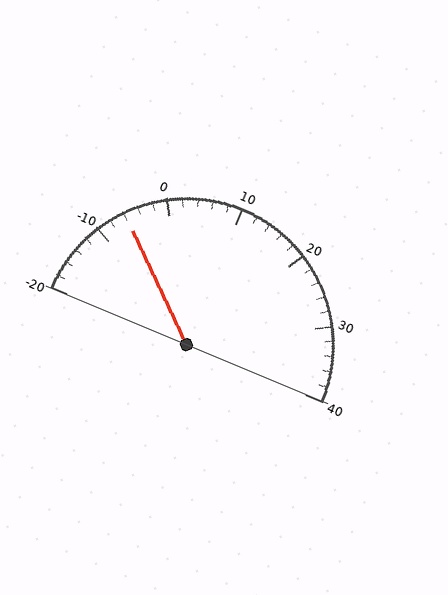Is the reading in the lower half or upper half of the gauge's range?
The reading is in the lower half of the range (-20 to 40).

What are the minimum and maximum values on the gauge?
The gauge ranges from -20 to 40.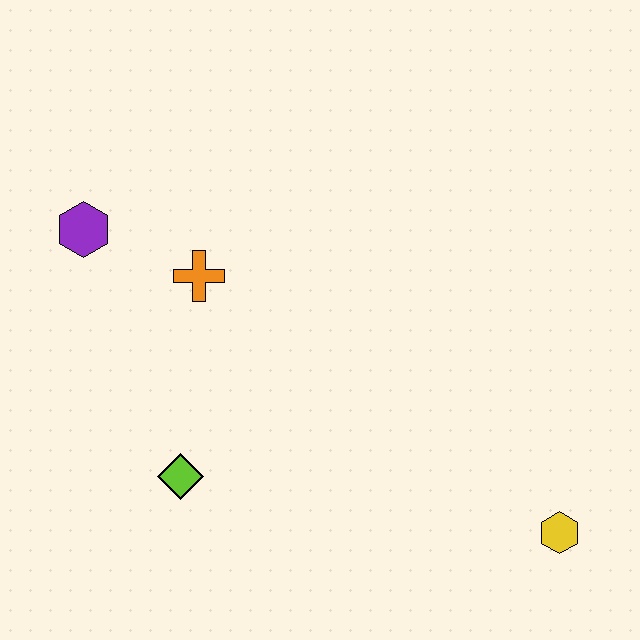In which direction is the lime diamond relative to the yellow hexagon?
The lime diamond is to the left of the yellow hexagon.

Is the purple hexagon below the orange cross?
No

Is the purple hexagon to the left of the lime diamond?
Yes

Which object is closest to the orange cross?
The purple hexagon is closest to the orange cross.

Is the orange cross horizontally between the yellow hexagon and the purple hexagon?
Yes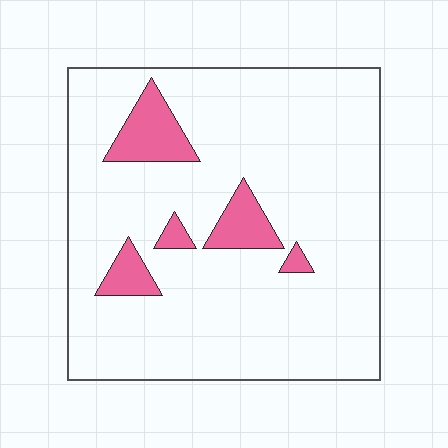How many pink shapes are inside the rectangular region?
5.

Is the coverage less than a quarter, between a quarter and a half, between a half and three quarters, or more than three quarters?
Less than a quarter.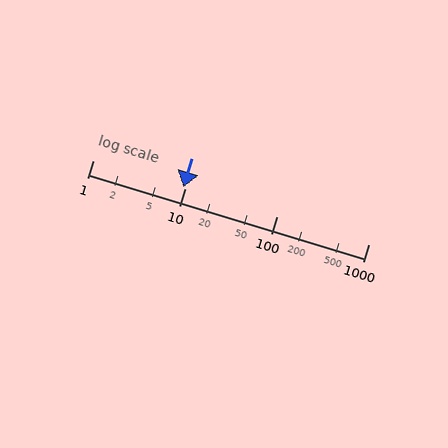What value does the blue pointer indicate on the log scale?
The pointer indicates approximately 9.6.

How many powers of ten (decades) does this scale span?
The scale spans 3 decades, from 1 to 1000.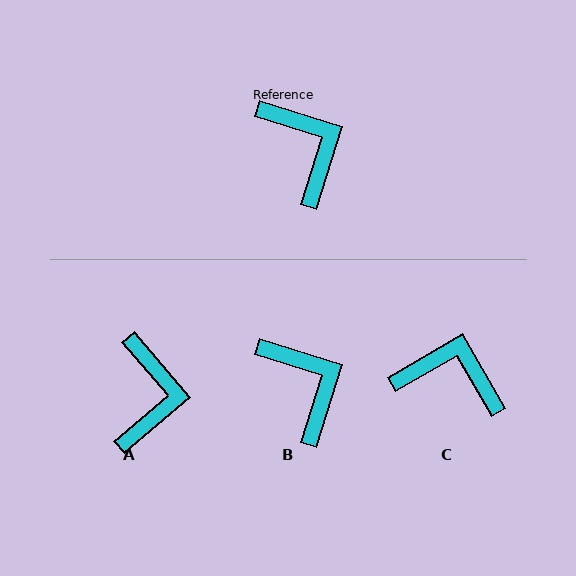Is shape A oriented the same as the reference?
No, it is off by about 32 degrees.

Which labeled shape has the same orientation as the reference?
B.